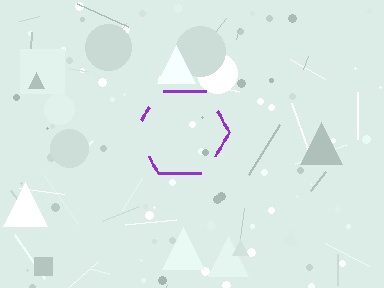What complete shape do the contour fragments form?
The contour fragments form a hexagon.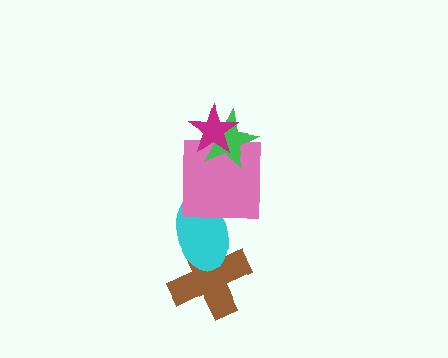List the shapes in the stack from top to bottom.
From top to bottom: the magenta star, the green star, the pink square, the cyan ellipse, the brown cross.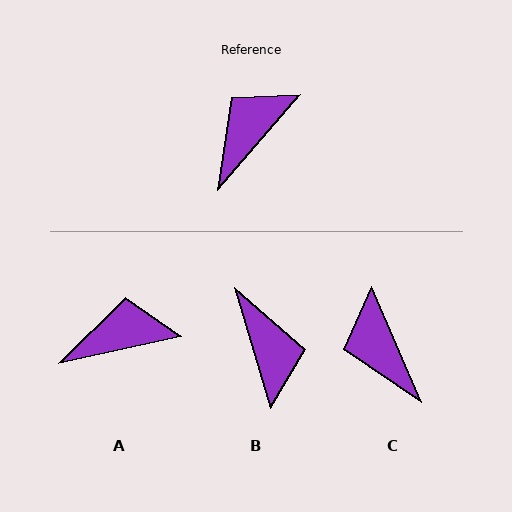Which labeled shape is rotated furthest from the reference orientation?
B, about 123 degrees away.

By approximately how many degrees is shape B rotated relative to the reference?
Approximately 123 degrees clockwise.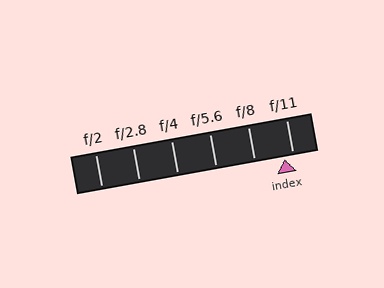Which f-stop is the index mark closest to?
The index mark is closest to f/11.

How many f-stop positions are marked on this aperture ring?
There are 6 f-stop positions marked.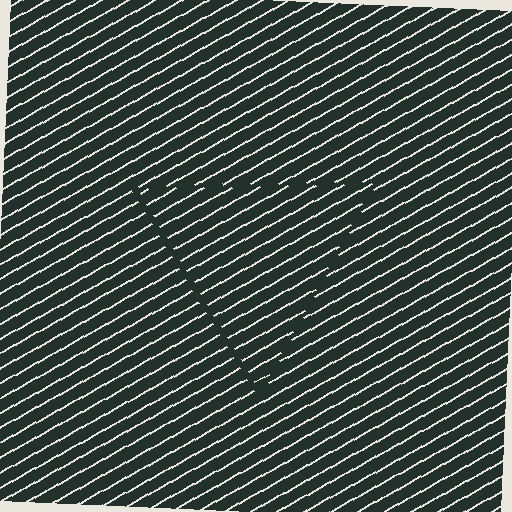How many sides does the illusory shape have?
3 sides — the line-ends trace a triangle.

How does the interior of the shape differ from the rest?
The interior of the shape contains the same grating, shifted by half a period — the contour is defined by the phase discontinuity where line-ends from the inner and outer gratings abut.